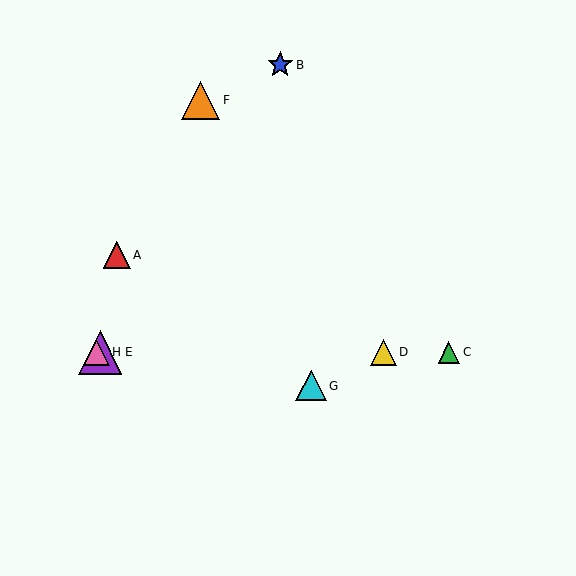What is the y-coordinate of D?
Object D is at y≈352.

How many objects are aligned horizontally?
4 objects (C, D, E, H) are aligned horizontally.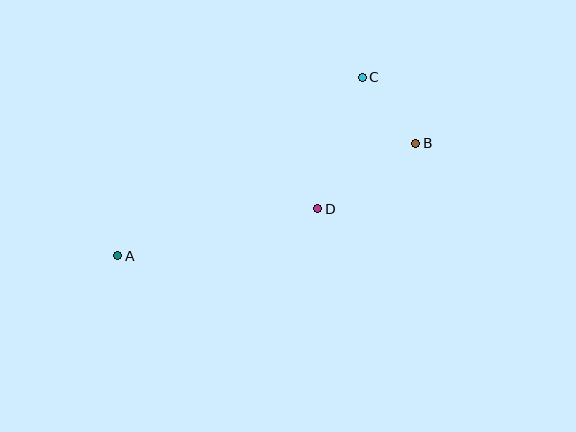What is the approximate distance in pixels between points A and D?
The distance between A and D is approximately 205 pixels.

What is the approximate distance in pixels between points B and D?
The distance between B and D is approximately 118 pixels.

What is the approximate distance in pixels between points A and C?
The distance between A and C is approximately 303 pixels.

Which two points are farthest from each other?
Points A and B are farthest from each other.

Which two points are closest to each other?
Points B and C are closest to each other.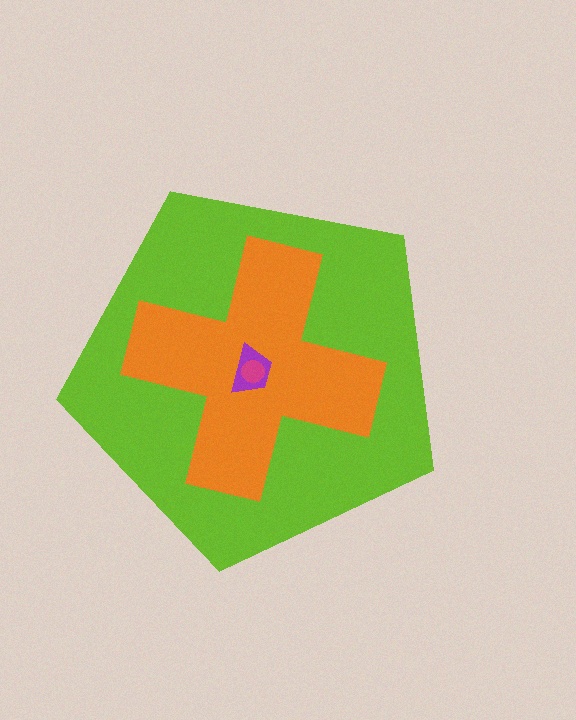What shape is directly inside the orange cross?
The purple trapezoid.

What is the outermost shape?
The lime pentagon.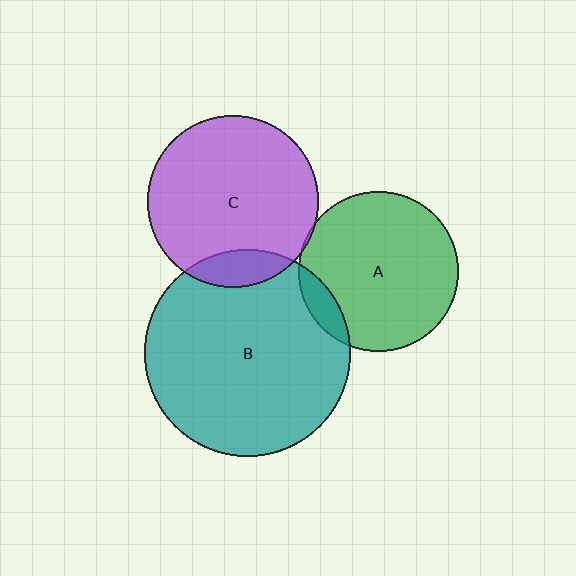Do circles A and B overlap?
Yes.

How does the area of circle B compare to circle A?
Approximately 1.7 times.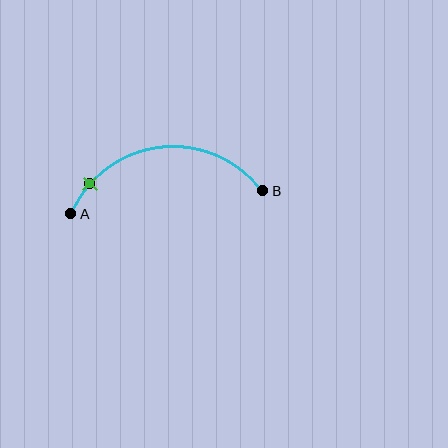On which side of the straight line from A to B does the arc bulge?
The arc bulges above the straight line connecting A and B.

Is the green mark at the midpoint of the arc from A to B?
No. The green mark lies on the arc but is closer to endpoint A. The arc midpoint would be at the point on the curve equidistant along the arc from both A and B.